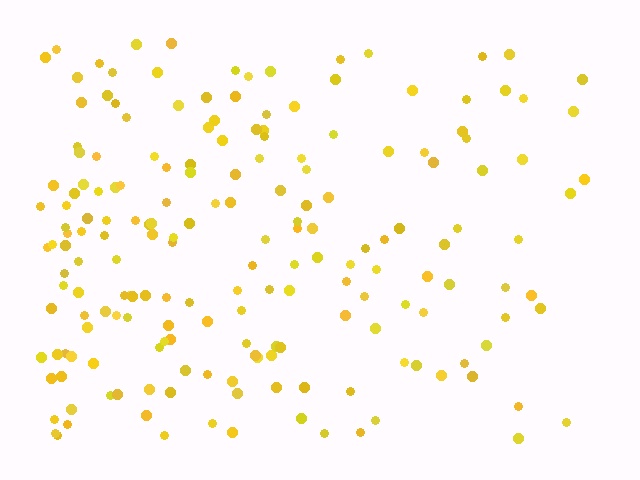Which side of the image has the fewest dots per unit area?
The right.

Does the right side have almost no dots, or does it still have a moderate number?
Still a moderate number, just noticeably fewer than the left.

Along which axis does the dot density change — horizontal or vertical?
Horizontal.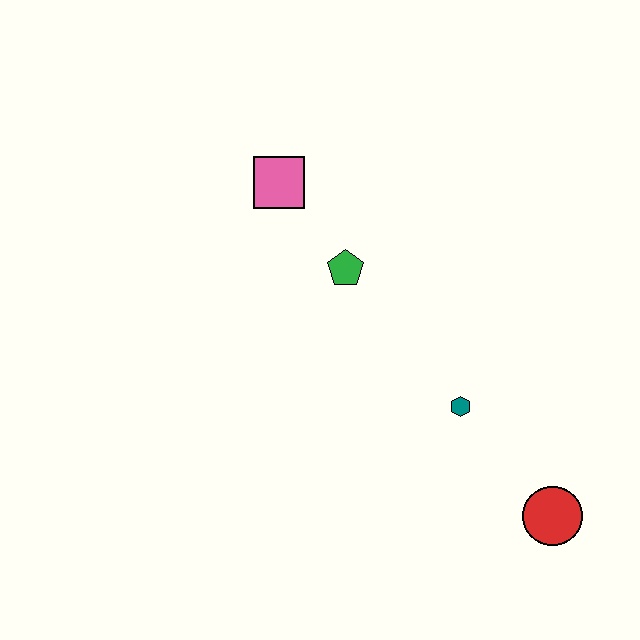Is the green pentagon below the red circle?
No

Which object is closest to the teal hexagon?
The red circle is closest to the teal hexagon.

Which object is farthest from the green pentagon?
The red circle is farthest from the green pentagon.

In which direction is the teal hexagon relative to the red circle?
The teal hexagon is above the red circle.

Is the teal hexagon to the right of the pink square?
Yes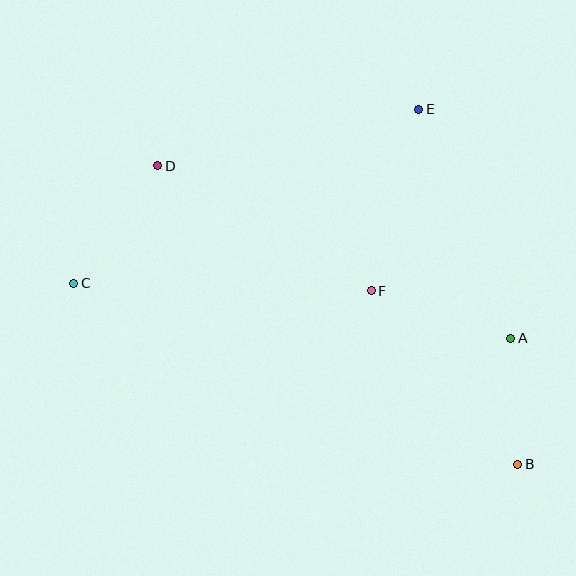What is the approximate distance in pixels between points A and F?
The distance between A and F is approximately 148 pixels.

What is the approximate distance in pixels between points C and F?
The distance between C and F is approximately 298 pixels.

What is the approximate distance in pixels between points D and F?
The distance between D and F is approximately 247 pixels.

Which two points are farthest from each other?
Points B and C are farthest from each other.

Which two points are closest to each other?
Points A and B are closest to each other.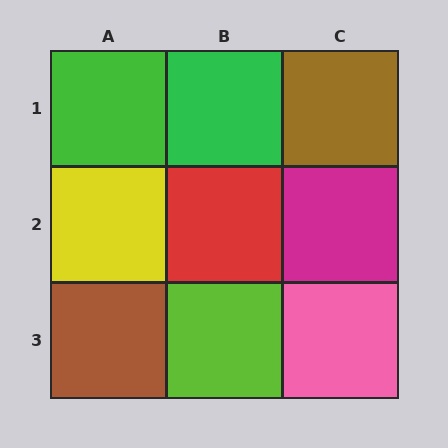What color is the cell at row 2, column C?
Magenta.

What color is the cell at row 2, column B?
Red.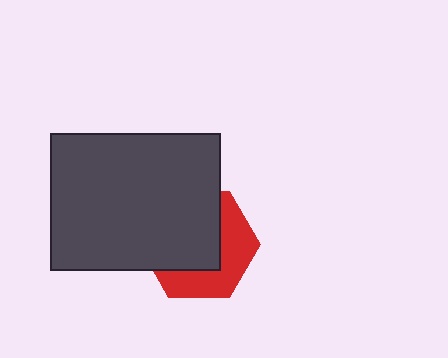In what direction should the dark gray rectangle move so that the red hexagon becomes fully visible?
The dark gray rectangle should move toward the upper-left. That is the shortest direction to clear the overlap and leave the red hexagon fully visible.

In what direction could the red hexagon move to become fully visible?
The red hexagon could move toward the lower-right. That would shift it out from behind the dark gray rectangle entirely.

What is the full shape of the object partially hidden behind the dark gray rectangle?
The partially hidden object is a red hexagon.